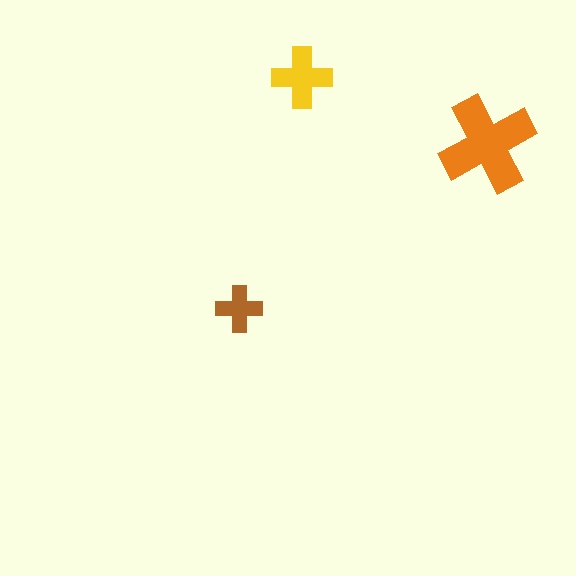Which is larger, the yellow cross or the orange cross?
The orange one.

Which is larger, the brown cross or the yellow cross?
The yellow one.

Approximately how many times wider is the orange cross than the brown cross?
About 2 times wider.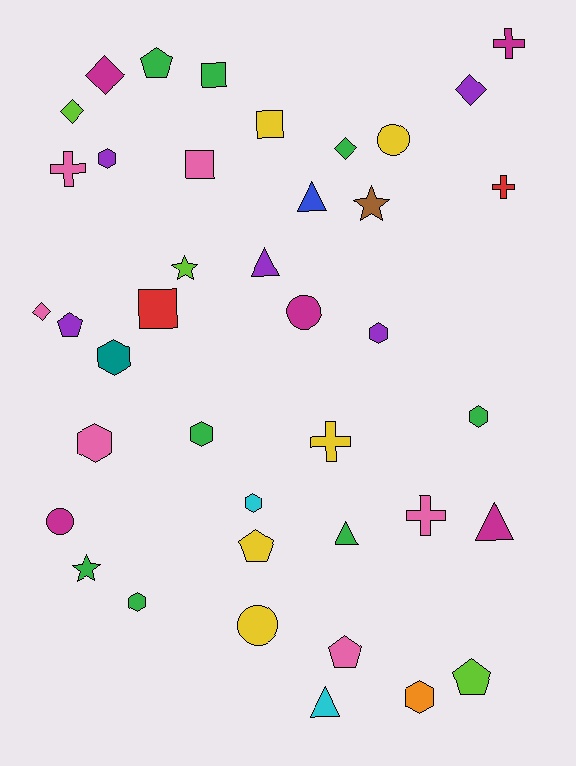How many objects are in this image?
There are 40 objects.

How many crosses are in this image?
There are 5 crosses.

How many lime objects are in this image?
There are 3 lime objects.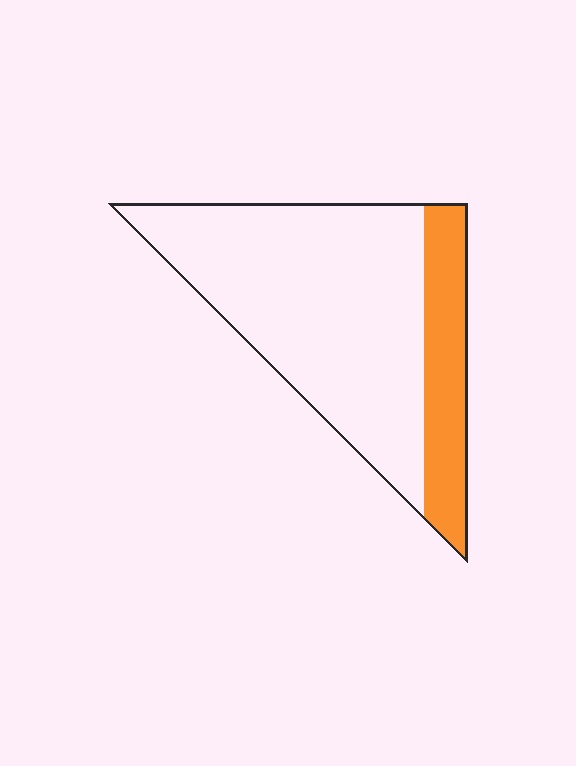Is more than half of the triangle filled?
No.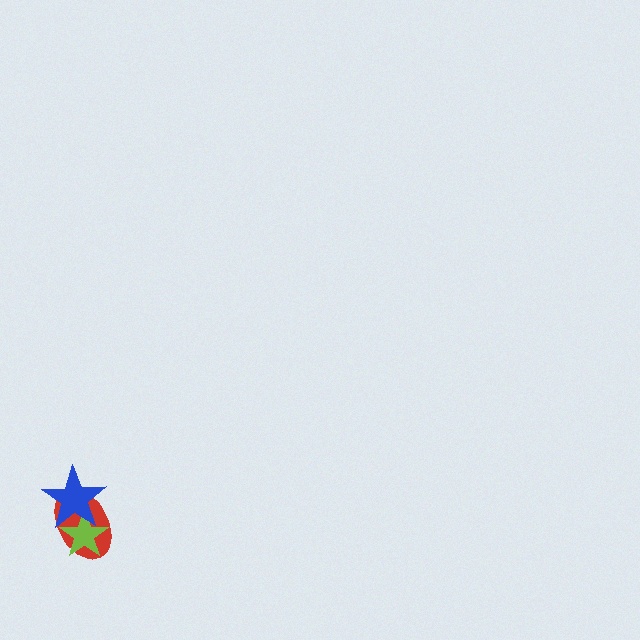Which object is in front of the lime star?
The blue star is in front of the lime star.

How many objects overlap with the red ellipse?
2 objects overlap with the red ellipse.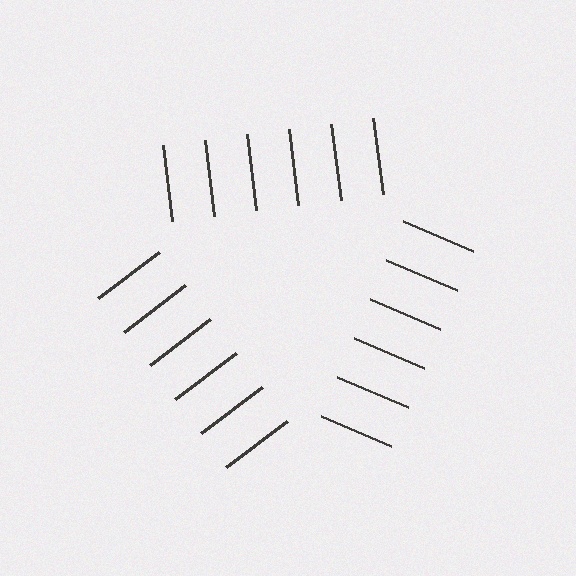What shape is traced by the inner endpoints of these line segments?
An illusory triangle — the line segments terminate on its edges but no continuous stroke is drawn.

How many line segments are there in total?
18 — 6 along each of the 3 edges.